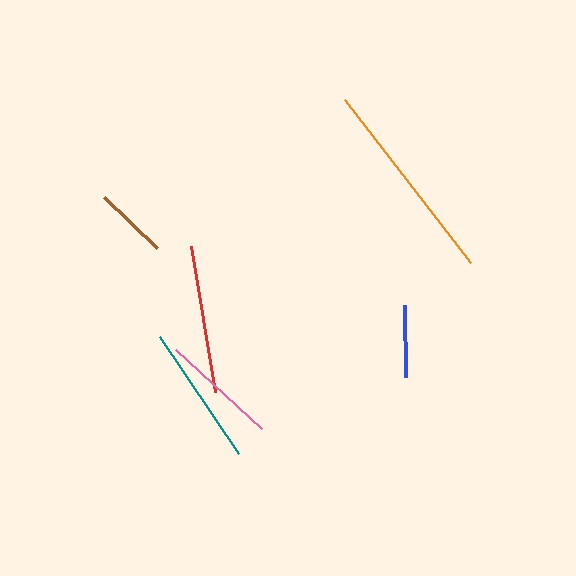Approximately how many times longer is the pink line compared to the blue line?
The pink line is approximately 1.6 times the length of the blue line.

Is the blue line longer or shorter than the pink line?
The pink line is longer than the blue line.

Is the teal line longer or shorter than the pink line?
The teal line is longer than the pink line.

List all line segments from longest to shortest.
From longest to shortest: orange, red, teal, pink, brown, blue.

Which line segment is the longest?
The orange line is the longest at approximately 207 pixels.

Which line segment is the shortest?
The blue line is the shortest at approximately 73 pixels.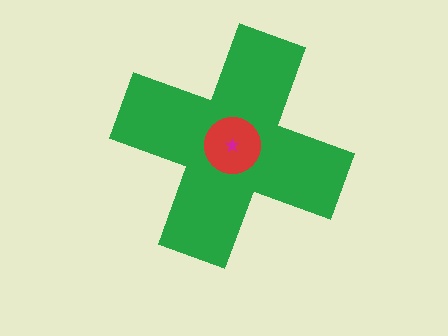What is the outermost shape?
The green cross.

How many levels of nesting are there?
3.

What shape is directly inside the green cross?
The red circle.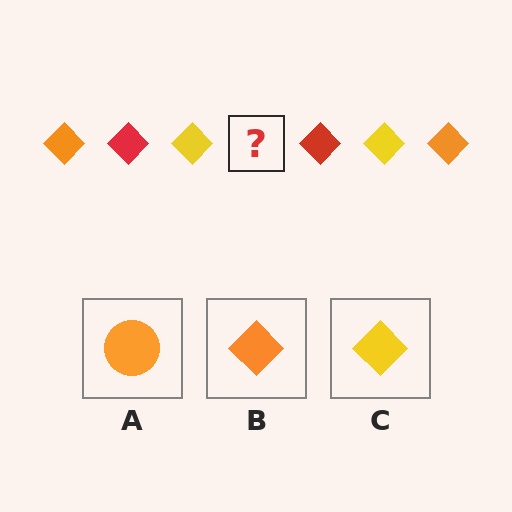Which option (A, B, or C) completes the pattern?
B.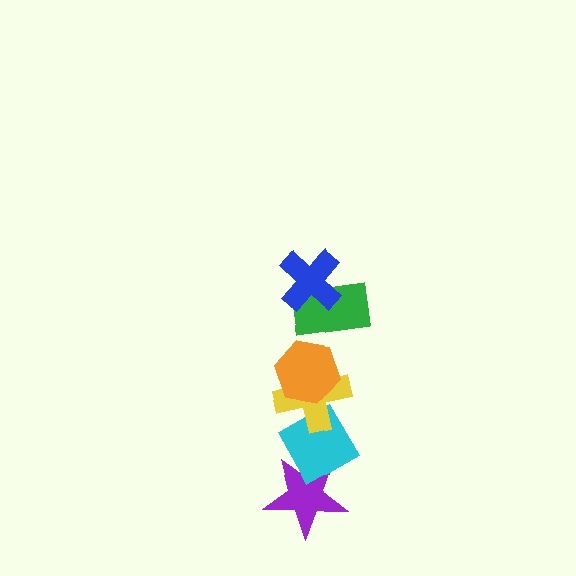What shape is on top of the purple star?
The cyan diamond is on top of the purple star.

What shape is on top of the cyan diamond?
The yellow cross is on top of the cyan diamond.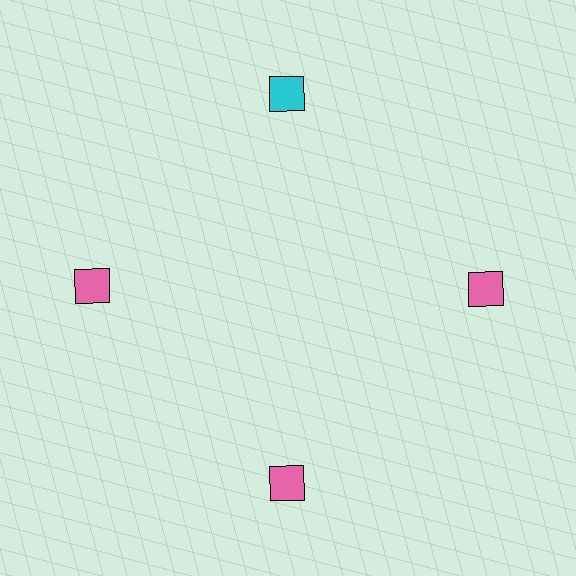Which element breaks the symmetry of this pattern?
The cyan diamond at roughly the 12 o'clock position breaks the symmetry. All other shapes are pink diamonds.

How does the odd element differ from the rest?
It has a different color: cyan instead of pink.